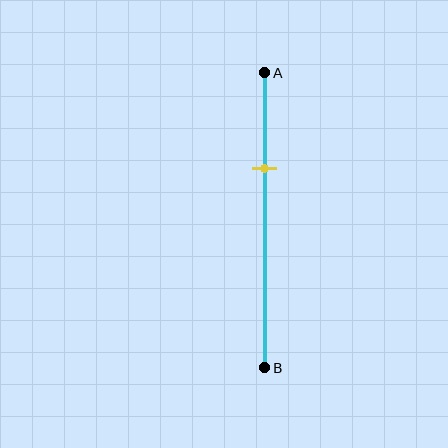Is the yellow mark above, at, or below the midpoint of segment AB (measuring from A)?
The yellow mark is above the midpoint of segment AB.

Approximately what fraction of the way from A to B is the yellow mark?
The yellow mark is approximately 30% of the way from A to B.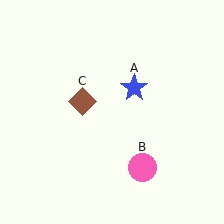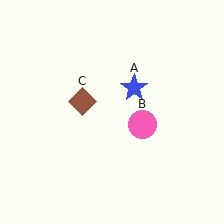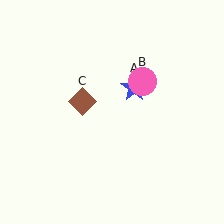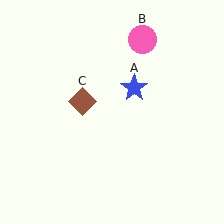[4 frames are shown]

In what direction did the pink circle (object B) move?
The pink circle (object B) moved up.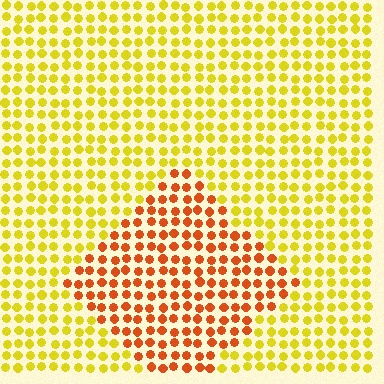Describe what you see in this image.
The image is filled with small yellow elements in a uniform arrangement. A diamond-shaped region is visible where the elements are tinted to a slightly different hue, forming a subtle color boundary.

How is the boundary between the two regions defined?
The boundary is defined purely by a slight shift in hue (about 42 degrees). Spacing, size, and orientation are identical on both sides.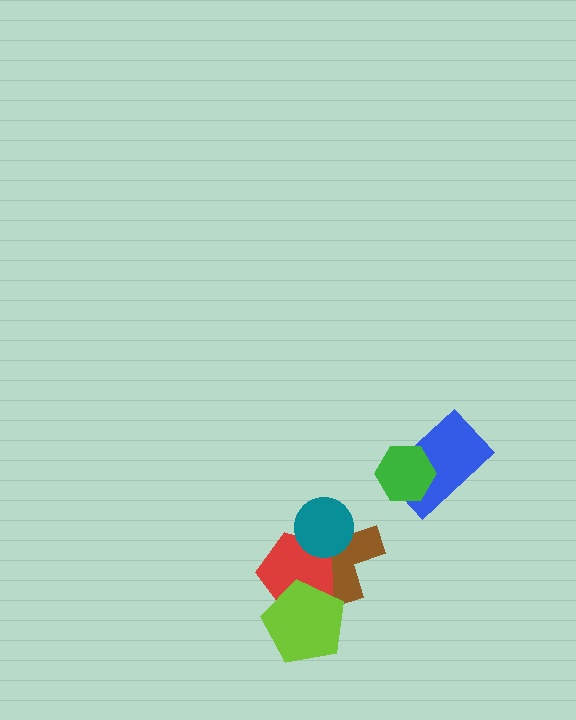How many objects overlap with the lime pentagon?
2 objects overlap with the lime pentagon.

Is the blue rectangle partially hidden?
Yes, it is partially covered by another shape.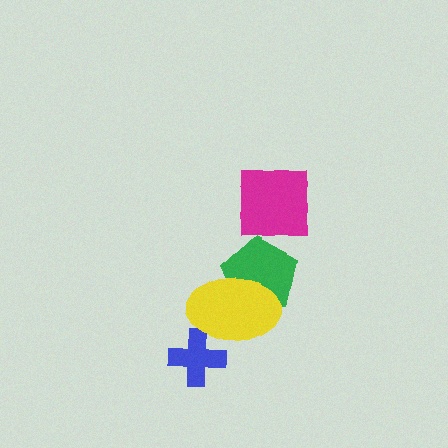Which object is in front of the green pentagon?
The yellow ellipse is in front of the green pentagon.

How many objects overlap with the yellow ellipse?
2 objects overlap with the yellow ellipse.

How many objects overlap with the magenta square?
0 objects overlap with the magenta square.